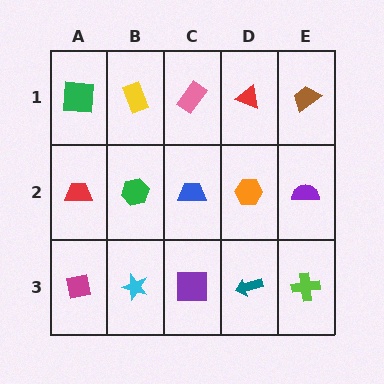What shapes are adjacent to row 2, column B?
A yellow rectangle (row 1, column B), a cyan star (row 3, column B), a red trapezoid (row 2, column A), a blue trapezoid (row 2, column C).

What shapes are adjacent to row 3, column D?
An orange hexagon (row 2, column D), a purple square (row 3, column C), a lime cross (row 3, column E).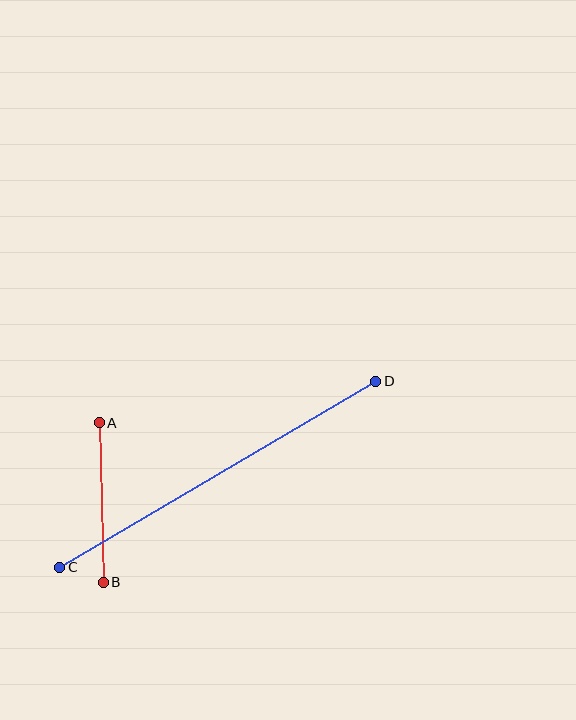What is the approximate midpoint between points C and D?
The midpoint is at approximately (218, 474) pixels.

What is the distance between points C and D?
The distance is approximately 366 pixels.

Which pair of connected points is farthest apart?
Points C and D are farthest apart.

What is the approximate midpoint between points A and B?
The midpoint is at approximately (101, 502) pixels.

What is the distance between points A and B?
The distance is approximately 159 pixels.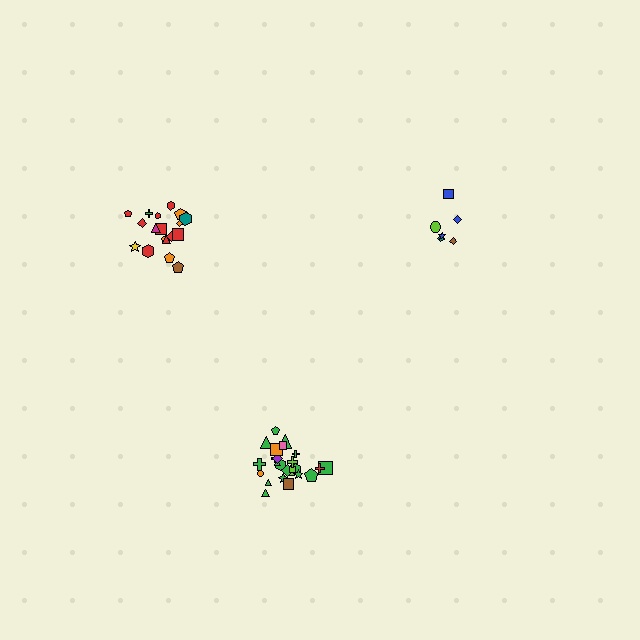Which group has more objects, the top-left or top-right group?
The top-left group.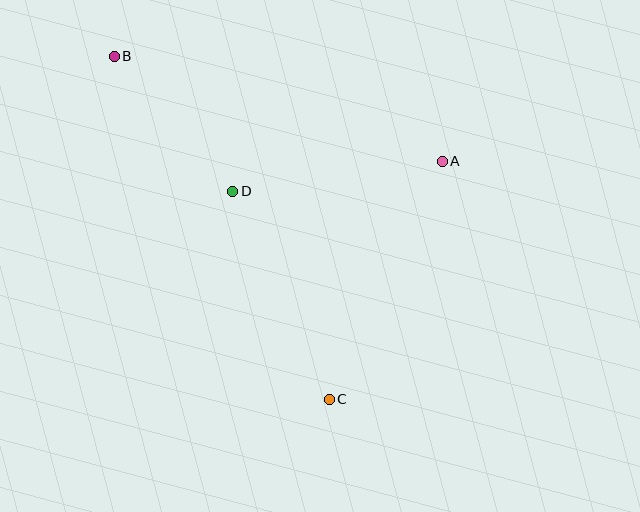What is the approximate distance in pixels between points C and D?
The distance between C and D is approximately 230 pixels.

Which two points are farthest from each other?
Points B and C are farthest from each other.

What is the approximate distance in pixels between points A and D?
The distance between A and D is approximately 212 pixels.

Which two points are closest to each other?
Points B and D are closest to each other.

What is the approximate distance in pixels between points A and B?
The distance between A and B is approximately 344 pixels.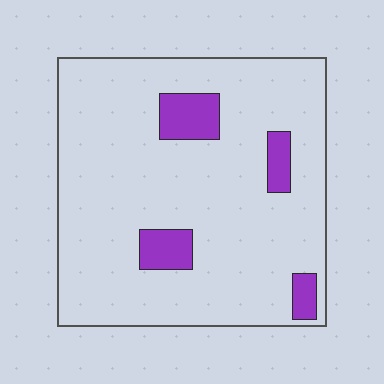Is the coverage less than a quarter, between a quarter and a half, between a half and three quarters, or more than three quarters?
Less than a quarter.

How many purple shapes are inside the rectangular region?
4.